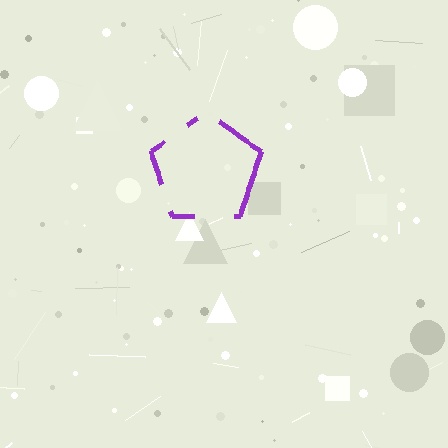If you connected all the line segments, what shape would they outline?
They would outline a pentagon.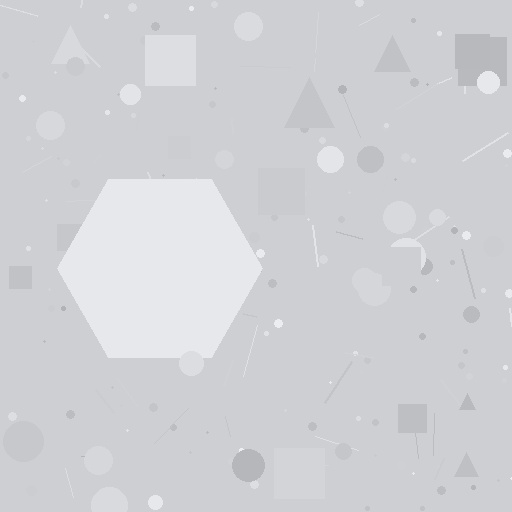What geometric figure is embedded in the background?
A hexagon is embedded in the background.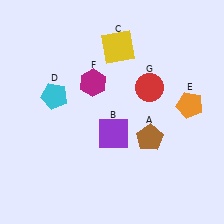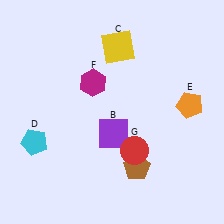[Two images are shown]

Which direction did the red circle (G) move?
The red circle (G) moved down.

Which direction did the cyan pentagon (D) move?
The cyan pentagon (D) moved down.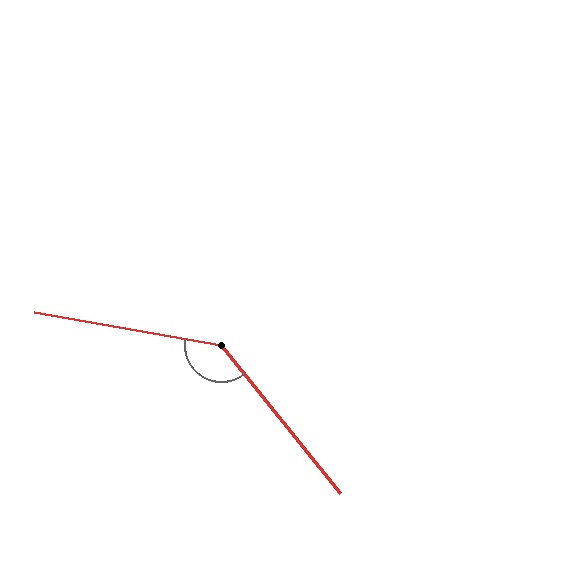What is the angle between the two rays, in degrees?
Approximately 138 degrees.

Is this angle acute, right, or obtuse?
It is obtuse.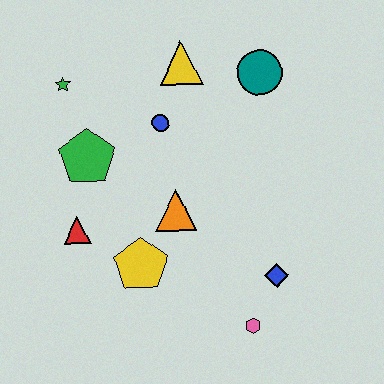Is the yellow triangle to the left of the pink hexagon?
Yes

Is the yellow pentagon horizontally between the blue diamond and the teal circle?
No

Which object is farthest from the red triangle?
The teal circle is farthest from the red triangle.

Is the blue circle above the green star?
No